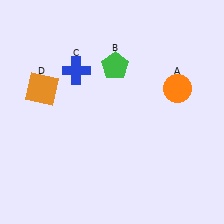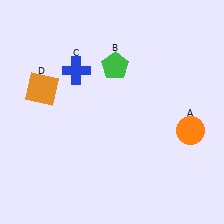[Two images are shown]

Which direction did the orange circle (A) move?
The orange circle (A) moved down.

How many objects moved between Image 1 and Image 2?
1 object moved between the two images.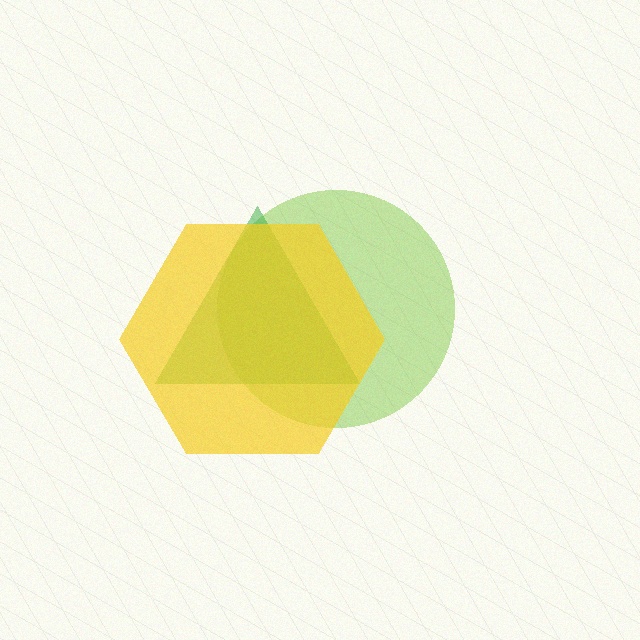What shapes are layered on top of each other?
The layered shapes are: a lime circle, a green triangle, a yellow hexagon.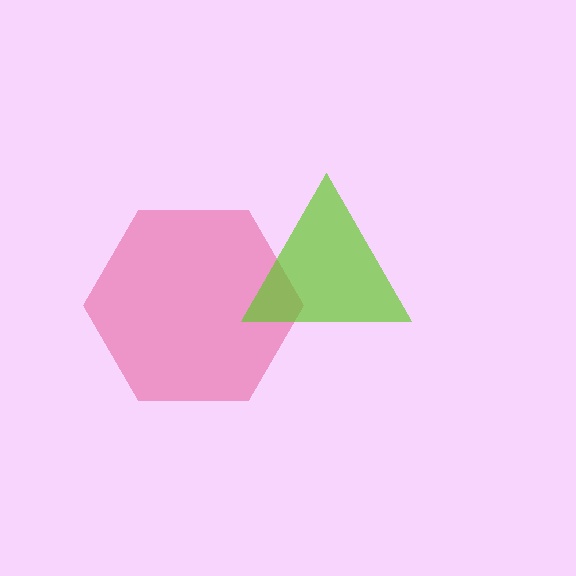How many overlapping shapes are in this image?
There are 2 overlapping shapes in the image.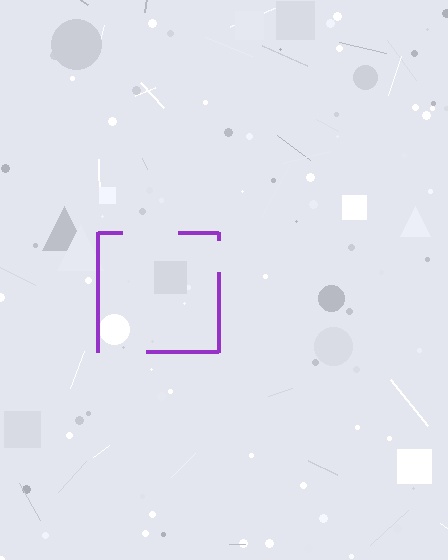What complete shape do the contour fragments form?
The contour fragments form a square.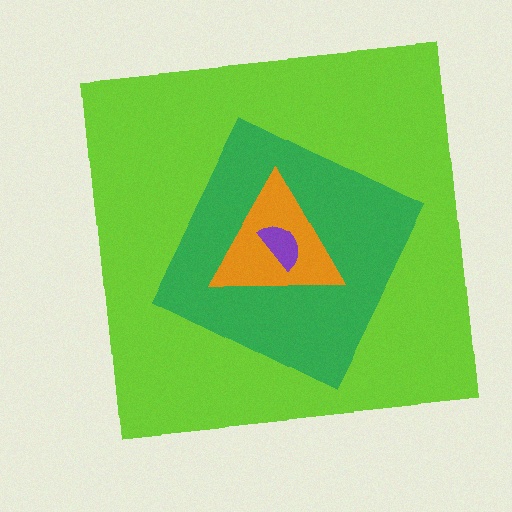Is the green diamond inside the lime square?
Yes.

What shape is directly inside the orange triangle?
The purple semicircle.